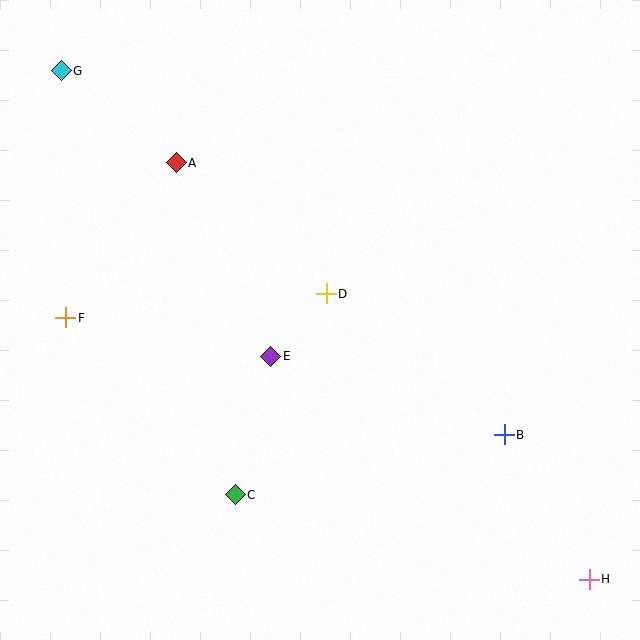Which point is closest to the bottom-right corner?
Point H is closest to the bottom-right corner.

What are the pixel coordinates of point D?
Point D is at (326, 294).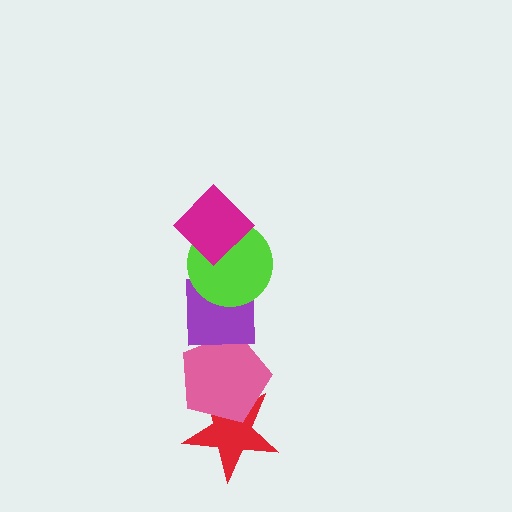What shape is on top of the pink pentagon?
The purple square is on top of the pink pentagon.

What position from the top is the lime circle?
The lime circle is 2nd from the top.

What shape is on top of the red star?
The pink pentagon is on top of the red star.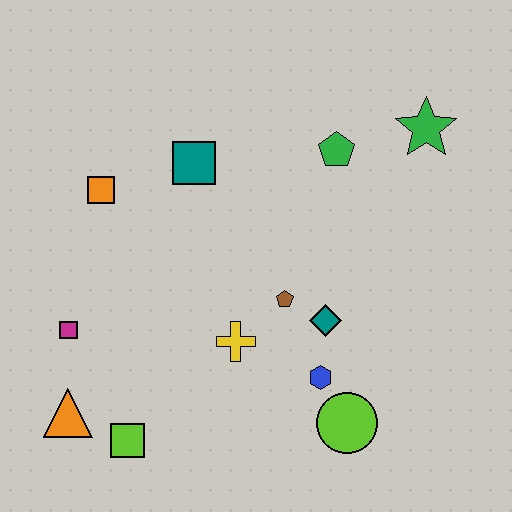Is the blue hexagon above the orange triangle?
Yes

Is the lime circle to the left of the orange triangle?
No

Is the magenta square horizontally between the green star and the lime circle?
No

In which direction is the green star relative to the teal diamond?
The green star is above the teal diamond.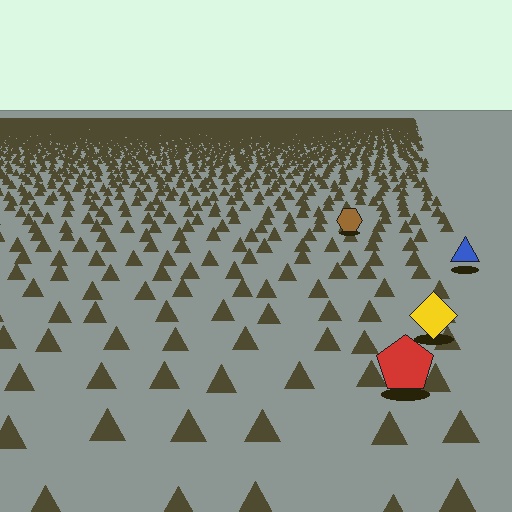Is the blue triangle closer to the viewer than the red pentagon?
No. The red pentagon is closer — you can tell from the texture gradient: the ground texture is coarser near it.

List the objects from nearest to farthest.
From nearest to farthest: the red pentagon, the yellow diamond, the blue triangle, the brown hexagon.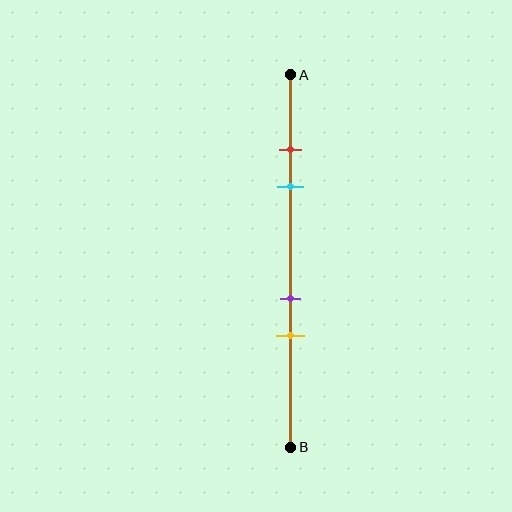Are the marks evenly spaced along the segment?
No, the marks are not evenly spaced.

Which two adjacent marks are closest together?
The red and cyan marks are the closest adjacent pair.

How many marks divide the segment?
There are 4 marks dividing the segment.